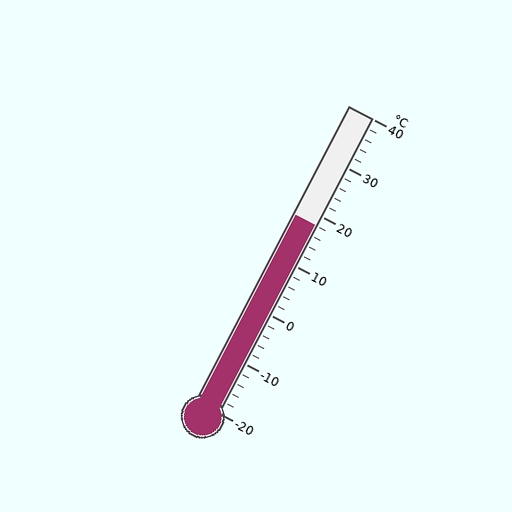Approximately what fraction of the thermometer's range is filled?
The thermometer is filled to approximately 65% of its range.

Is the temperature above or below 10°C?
The temperature is above 10°C.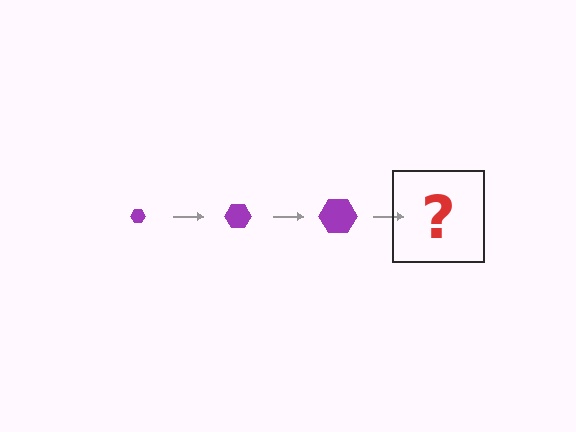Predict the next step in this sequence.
The next step is a purple hexagon, larger than the previous one.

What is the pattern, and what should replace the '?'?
The pattern is that the hexagon gets progressively larger each step. The '?' should be a purple hexagon, larger than the previous one.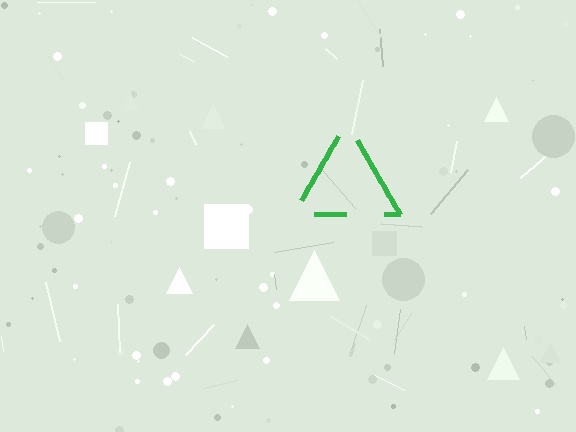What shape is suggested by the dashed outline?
The dashed outline suggests a triangle.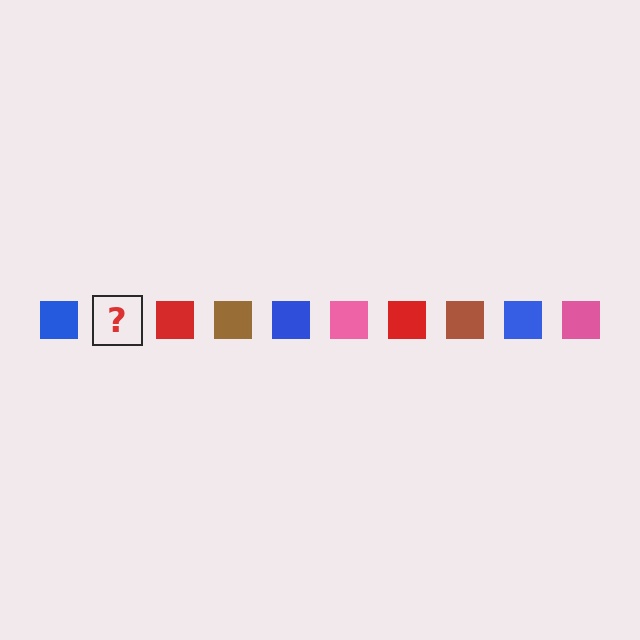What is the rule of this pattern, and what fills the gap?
The rule is that the pattern cycles through blue, pink, red, brown squares. The gap should be filled with a pink square.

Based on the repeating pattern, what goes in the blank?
The blank should be a pink square.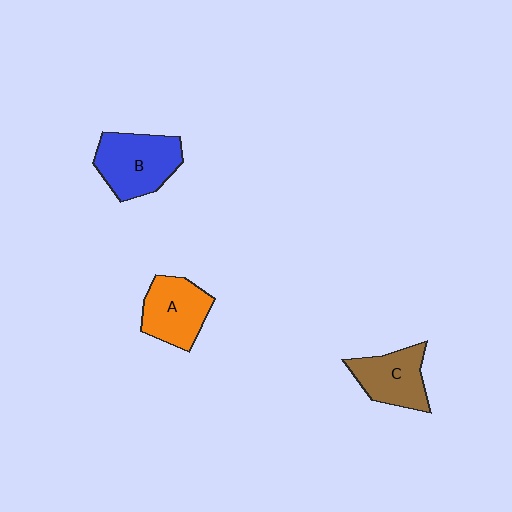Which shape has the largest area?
Shape B (blue).